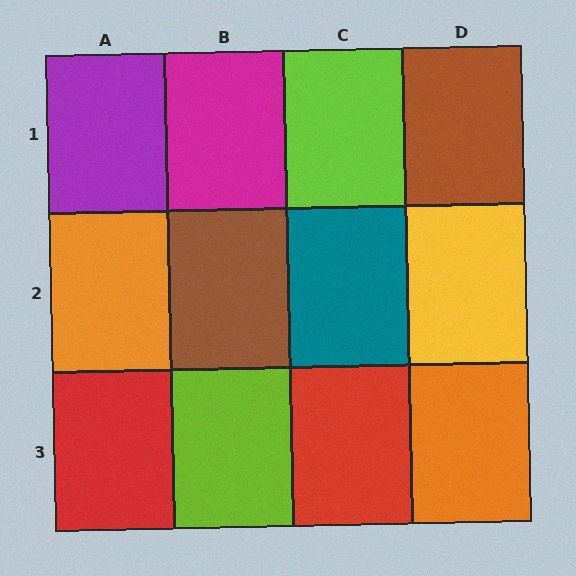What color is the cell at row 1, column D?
Brown.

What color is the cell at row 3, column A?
Red.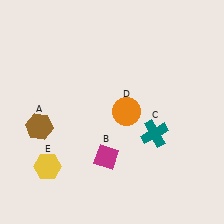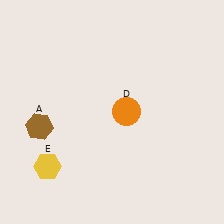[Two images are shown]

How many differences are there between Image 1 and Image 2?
There are 2 differences between the two images.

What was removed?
The teal cross (C), the magenta diamond (B) were removed in Image 2.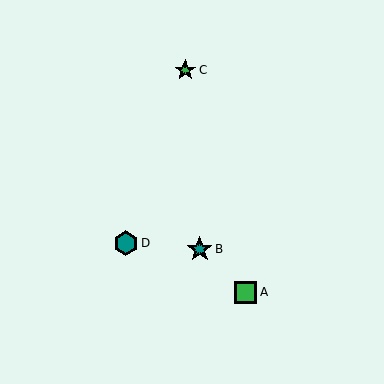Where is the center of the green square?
The center of the green square is at (246, 292).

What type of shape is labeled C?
Shape C is a green star.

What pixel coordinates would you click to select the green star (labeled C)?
Click at (185, 70) to select the green star C.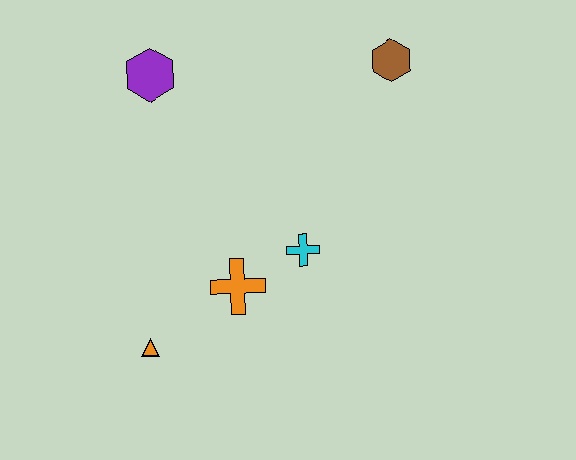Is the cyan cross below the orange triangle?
No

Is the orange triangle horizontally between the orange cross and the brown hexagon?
No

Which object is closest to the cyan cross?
The orange cross is closest to the cyan cross.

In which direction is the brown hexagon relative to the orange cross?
The brown hexagon is above the orange cross.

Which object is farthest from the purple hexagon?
The orange triangle is farthest from the purple hexagon.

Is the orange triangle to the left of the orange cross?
Yes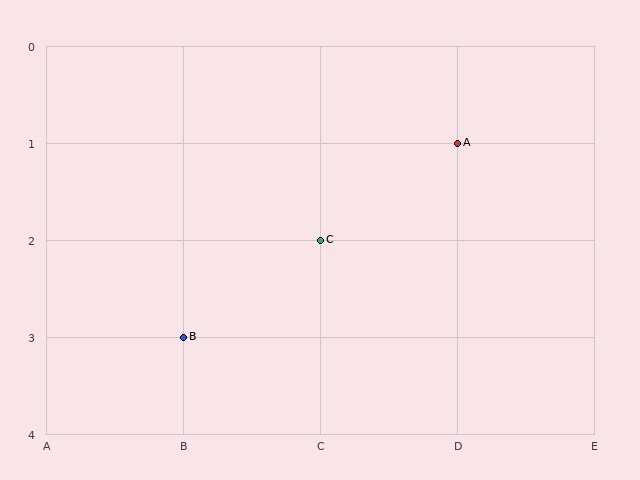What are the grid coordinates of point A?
Point A is at grid coordinates (D, 1).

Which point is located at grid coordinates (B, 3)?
Point B is at (B, 3).